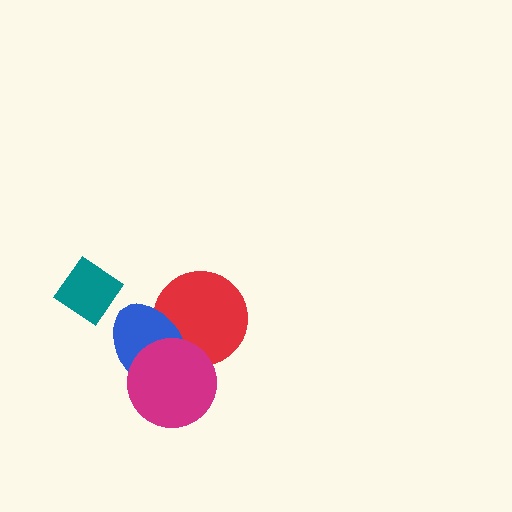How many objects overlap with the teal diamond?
0 objects overlap with the teal diamond.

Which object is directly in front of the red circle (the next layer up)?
The blue ellipse is directly in front of the red circle.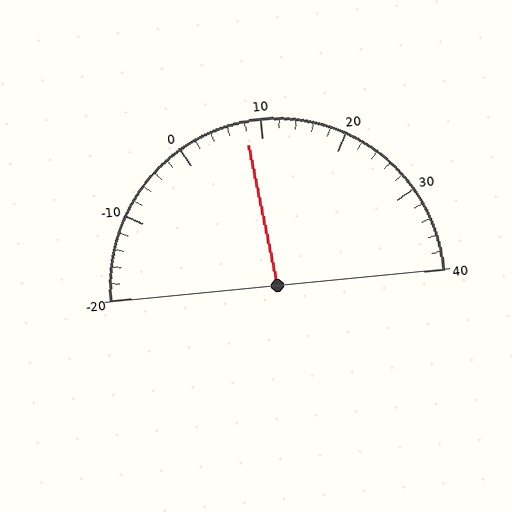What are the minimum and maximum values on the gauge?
The gauge ranges from -20 to 40.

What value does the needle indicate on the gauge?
The needle indicates approximately 8.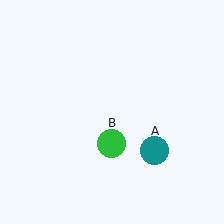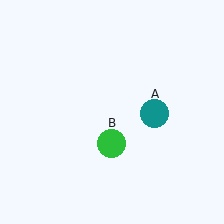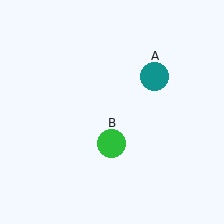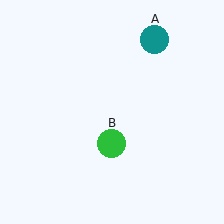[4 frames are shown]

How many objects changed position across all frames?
1 object changed position: teal circle (object A).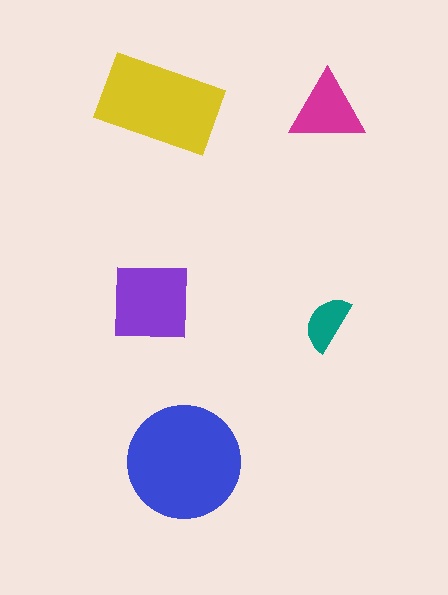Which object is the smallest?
The teal semicircle.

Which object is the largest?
The blue circle.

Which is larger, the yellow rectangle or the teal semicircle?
The yellow rectangle.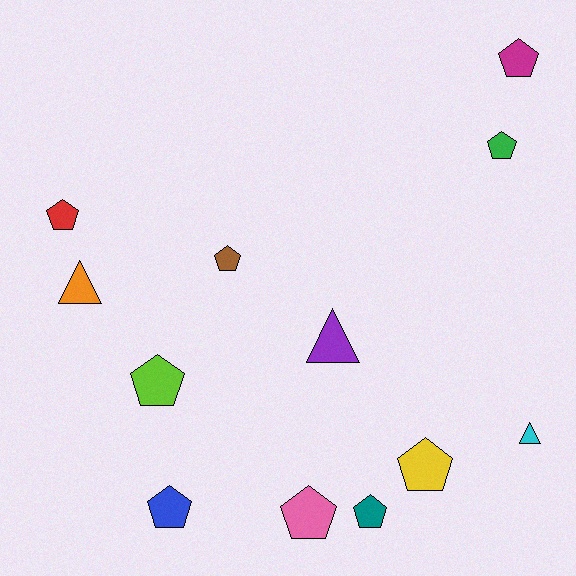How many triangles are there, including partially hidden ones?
There are 3 triangles.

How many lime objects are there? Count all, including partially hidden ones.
There is 1 lime object.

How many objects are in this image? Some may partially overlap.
There are 12 objects.